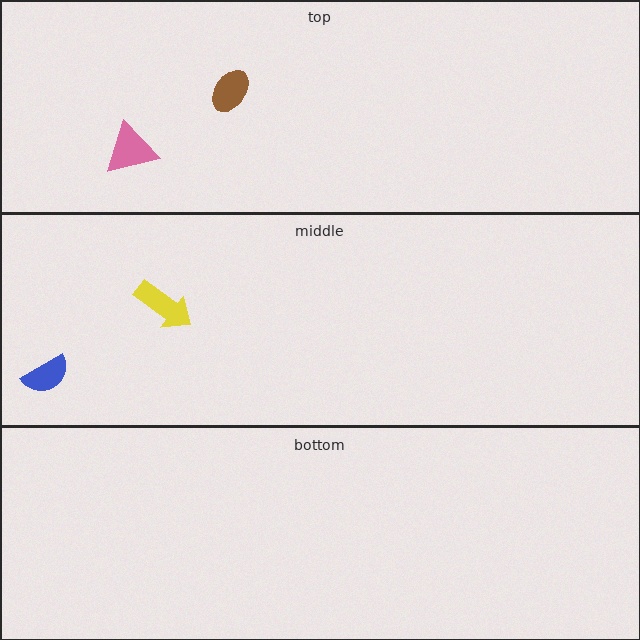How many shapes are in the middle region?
2.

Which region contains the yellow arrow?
The middle region.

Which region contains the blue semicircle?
The middle region.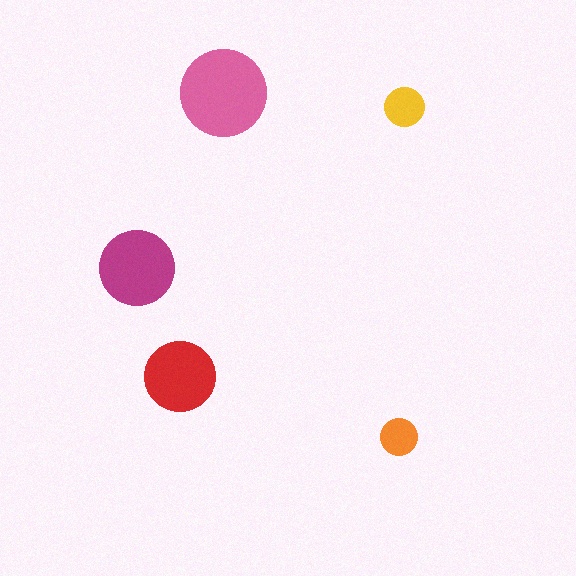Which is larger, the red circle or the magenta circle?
The magenta one.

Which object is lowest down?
The orange circle is bottommost.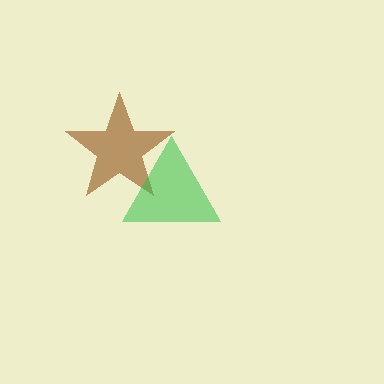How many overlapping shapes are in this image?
There are 2 overlapping shapes in the image.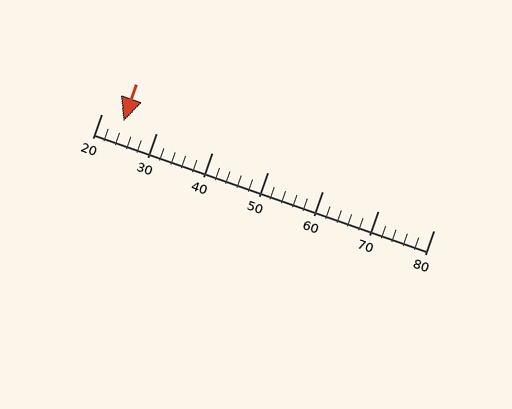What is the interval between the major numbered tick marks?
The major tick marks are spaced 10 units apart.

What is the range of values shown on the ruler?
The ruler shows values from 20 to 80.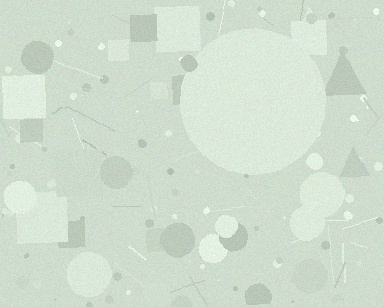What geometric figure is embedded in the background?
A circle is embedded in the background.